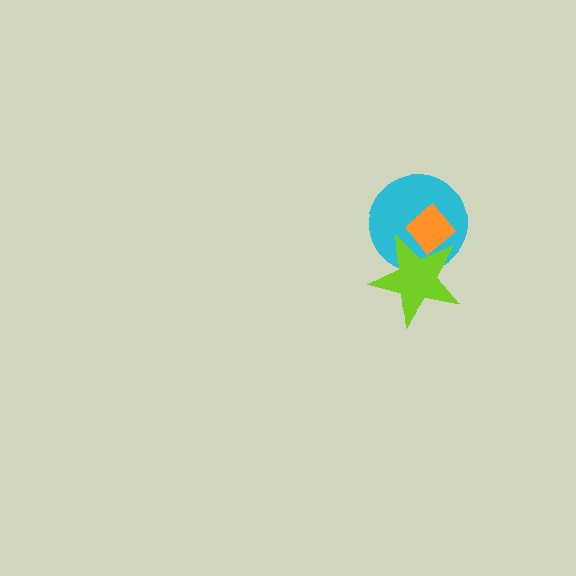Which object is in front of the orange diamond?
The lime star is in front of the orange diamond.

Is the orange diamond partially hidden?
Yes, it is partially covered by another shape.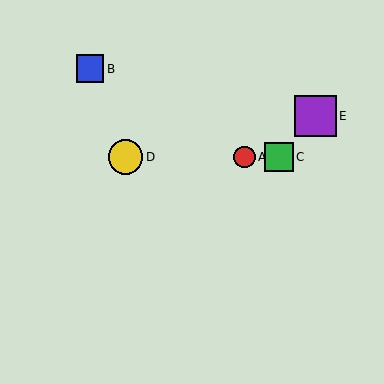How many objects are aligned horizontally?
3 objects (A, C, D) are aligned horizontally.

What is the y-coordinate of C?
Object C is at y≈157.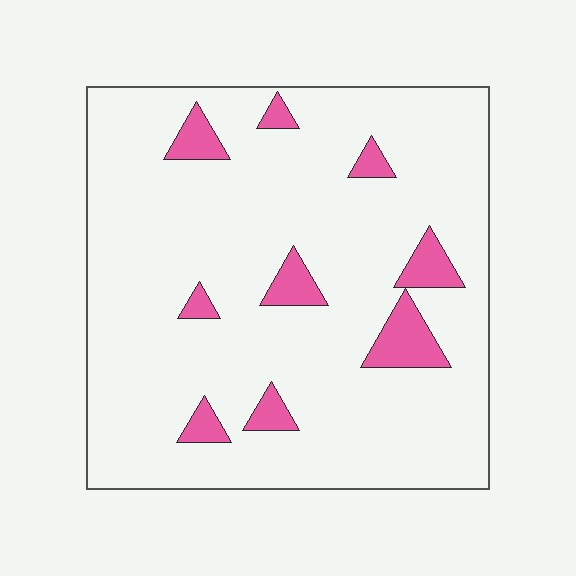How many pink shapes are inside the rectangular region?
9.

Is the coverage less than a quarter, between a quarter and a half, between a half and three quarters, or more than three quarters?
Less than a quarter.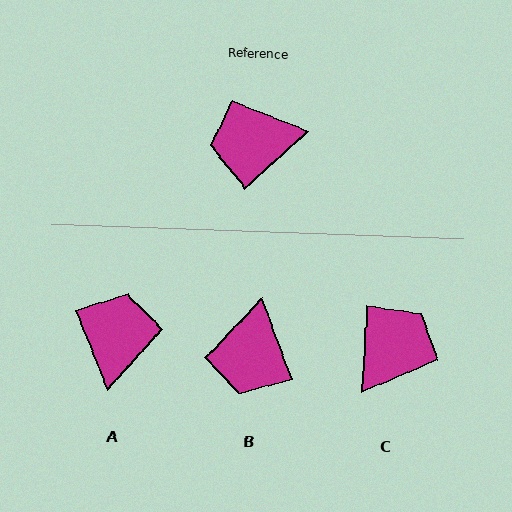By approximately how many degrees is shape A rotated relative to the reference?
Approximately 110 degrees clockwise.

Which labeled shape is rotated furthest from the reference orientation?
C, about 136 degrees away.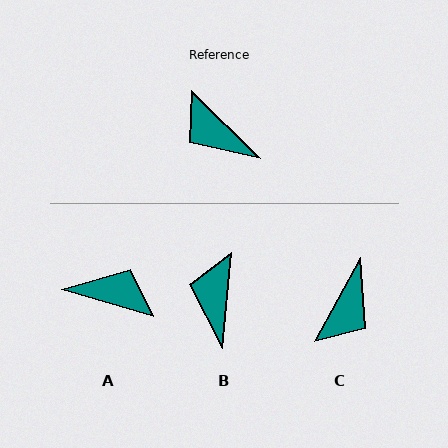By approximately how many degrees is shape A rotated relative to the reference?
Approximately 152 degrees clockwise.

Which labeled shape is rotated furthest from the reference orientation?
A, about 152 degrees away.